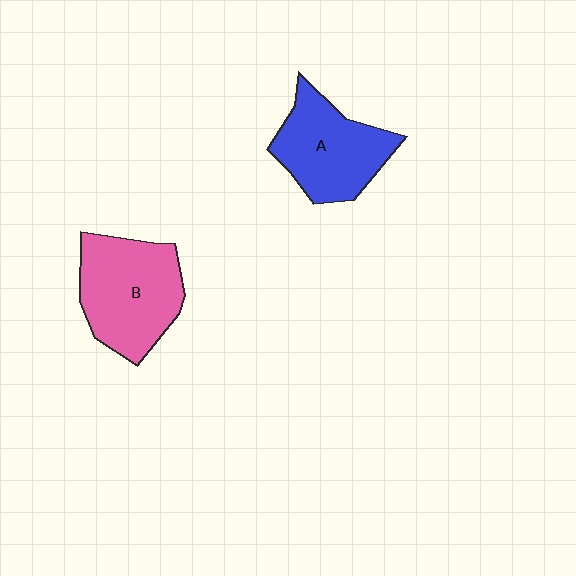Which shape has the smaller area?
Shape A (blue).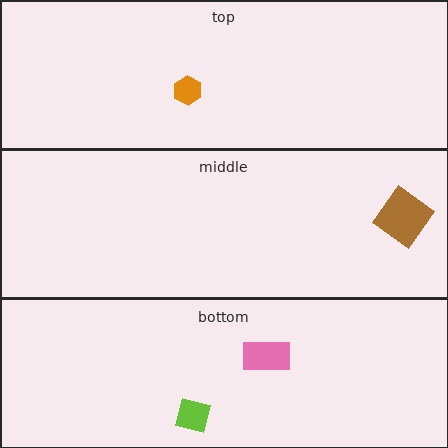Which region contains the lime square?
The bottom region.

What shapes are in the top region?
The orange hexagon.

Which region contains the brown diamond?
The middle region.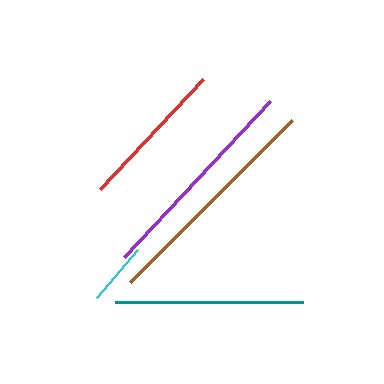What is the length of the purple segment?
The purple segment is approximately 214 pixels long.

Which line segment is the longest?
The brown line is the longest at approximately 228 pixels.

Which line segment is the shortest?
The cyan line is the shortest at approximately 63 pixels.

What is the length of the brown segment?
The brown segment is approximately 228 pixels long.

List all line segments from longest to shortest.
From longest to shortest: brown, purple, teal, red, cyan.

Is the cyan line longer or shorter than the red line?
The red line is longer than the cyan line.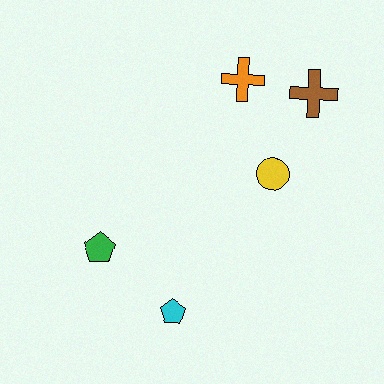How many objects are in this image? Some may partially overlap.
There are 5 objects.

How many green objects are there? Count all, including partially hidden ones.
There is 1 green object.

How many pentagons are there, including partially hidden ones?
There are 2 pentagons.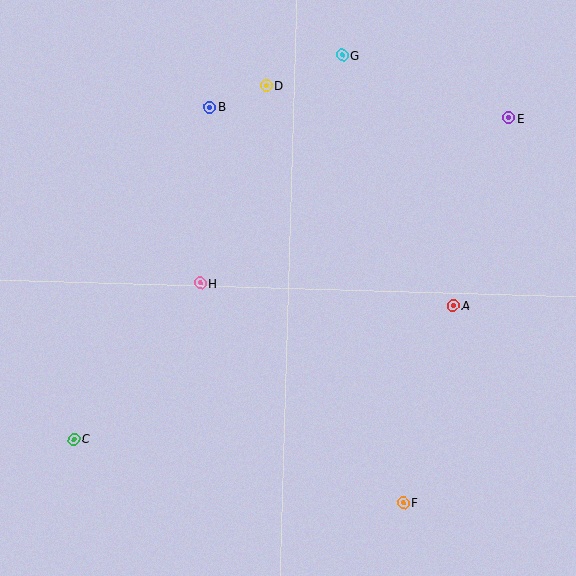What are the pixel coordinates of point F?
Point F is at (403, 502).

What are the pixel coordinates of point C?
Point C is at (74, 439).